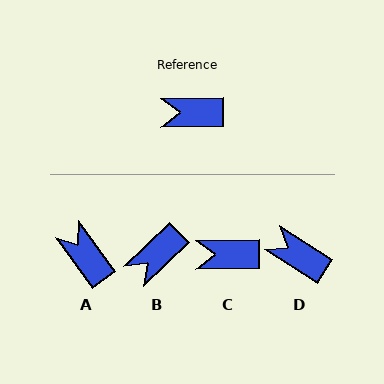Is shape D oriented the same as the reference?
No, it is off by about 33 degrees.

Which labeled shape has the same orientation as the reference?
C.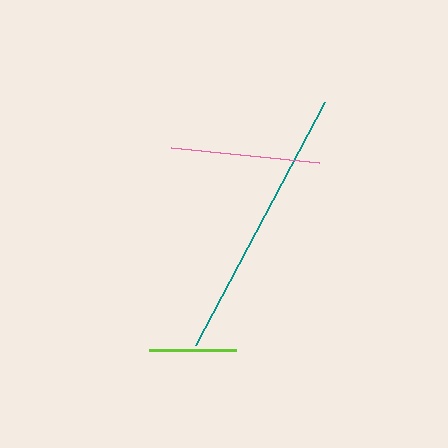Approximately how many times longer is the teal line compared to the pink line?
The teal line is approximately 1.9 times the length of the pink line.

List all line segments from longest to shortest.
From longest to shortest: teal, pink, lime.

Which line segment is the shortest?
The lime line is the shortest at approximately 86 pixels.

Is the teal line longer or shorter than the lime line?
The teal line is longer than the lime line.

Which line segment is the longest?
The teal line is the longest at approximately 276 pixels.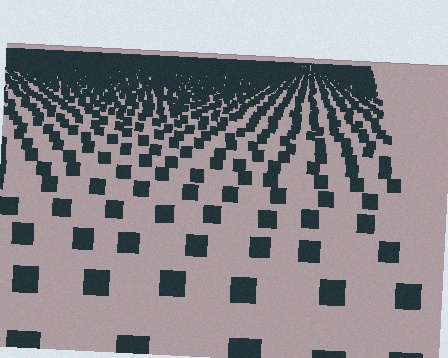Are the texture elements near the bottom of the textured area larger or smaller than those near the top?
Larger. Near the bottom, elements are closer to the viewer and appear at a bigger on-screen size.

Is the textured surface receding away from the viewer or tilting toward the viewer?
The surface is receding away from the viewer. Texture elements get smaller and denser toward the top.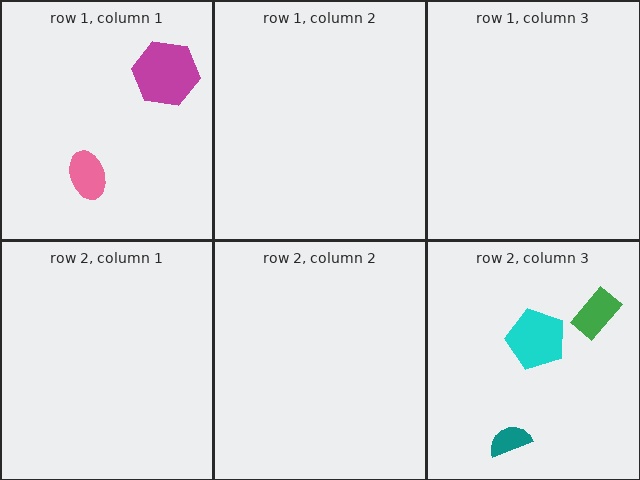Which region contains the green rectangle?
The row 2, column 3 region.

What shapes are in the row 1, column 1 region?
The magenta hexagon, the pink ellipse.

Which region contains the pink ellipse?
The row 1, column 1 region.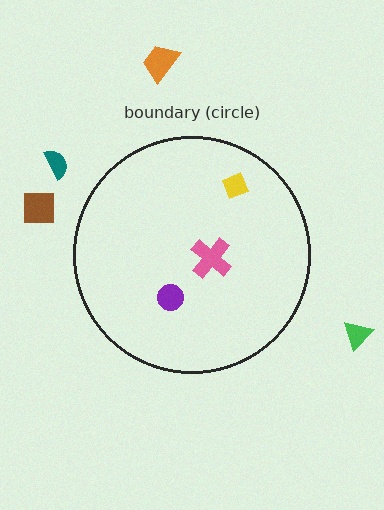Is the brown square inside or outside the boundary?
Outside.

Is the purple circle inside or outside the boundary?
Inside.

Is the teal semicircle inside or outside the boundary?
Outside.